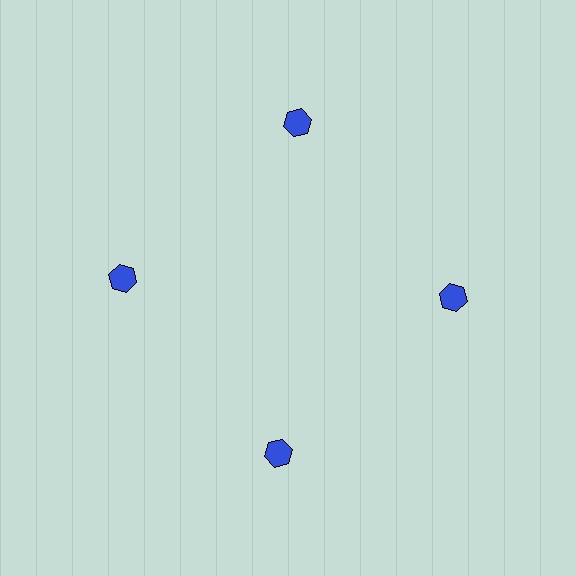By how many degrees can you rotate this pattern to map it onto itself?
The pattern maps onto itself every 90 degrees of rotation.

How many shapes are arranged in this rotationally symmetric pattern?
There are 4 shapes, arranged in 4 groups of 1.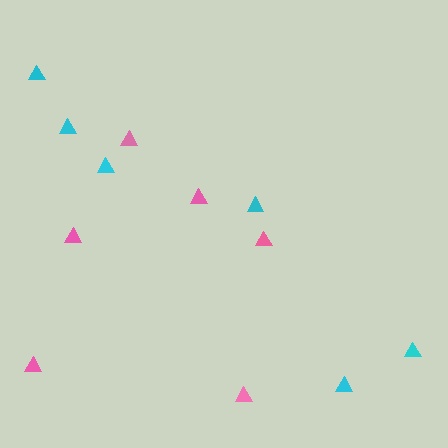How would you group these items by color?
There are 2 groups: one group of pink triangles (6) and one group of cyan triangles (6).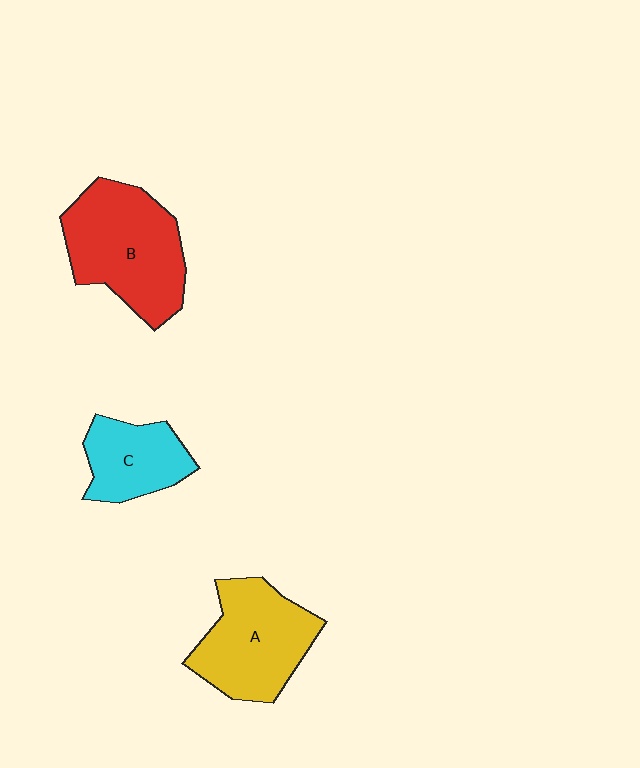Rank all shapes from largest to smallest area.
From largest to smallest: B (red), A (yellow), C (cyan).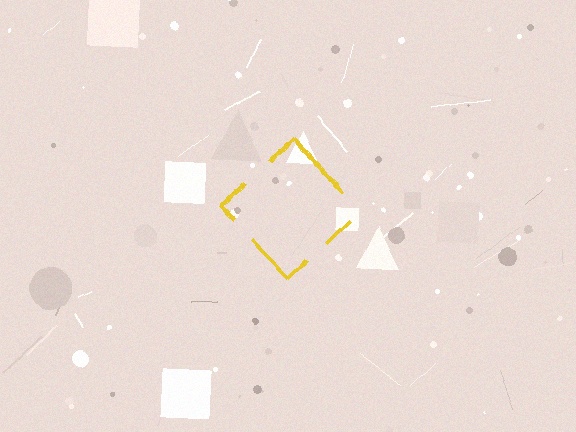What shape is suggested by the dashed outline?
The dashed outline suggests a diamond.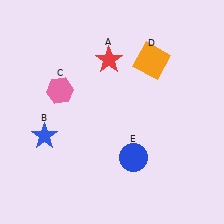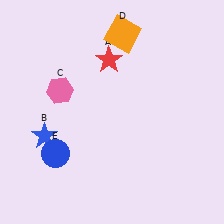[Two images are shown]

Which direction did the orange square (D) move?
The orange square (D) moved left.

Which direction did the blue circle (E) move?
The blue circle (E) moved left.